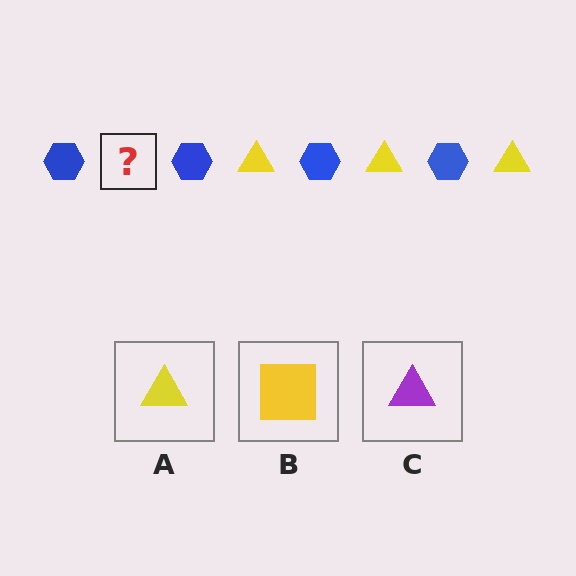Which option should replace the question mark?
Option A.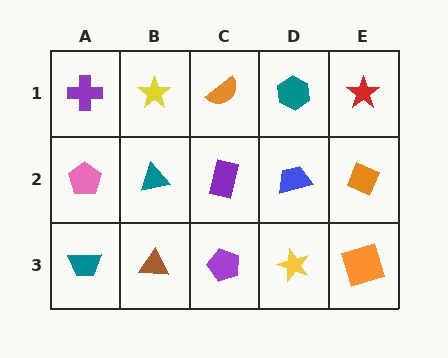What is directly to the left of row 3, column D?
A purple pentagon.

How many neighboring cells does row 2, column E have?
3.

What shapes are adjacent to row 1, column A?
A pink pentagon (row 2, column A), a yellow star (row 1, column B).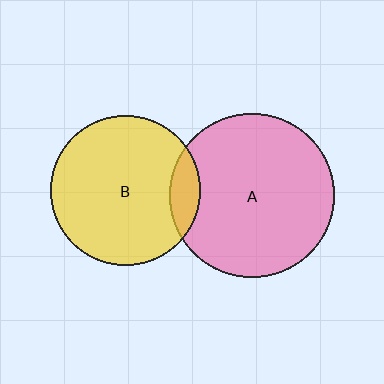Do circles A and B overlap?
Yes.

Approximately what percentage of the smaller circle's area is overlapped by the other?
Approximately 10%.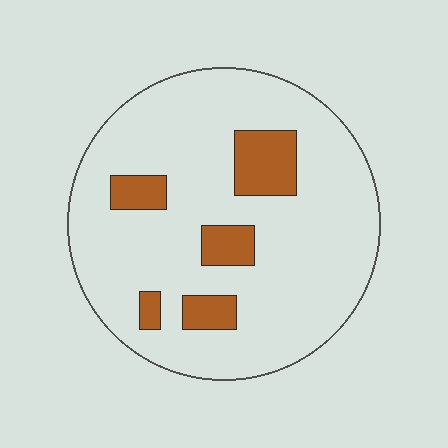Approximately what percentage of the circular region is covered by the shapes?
Approximately 15%.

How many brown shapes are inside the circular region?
5.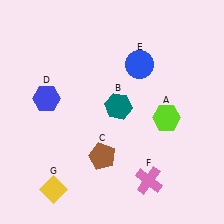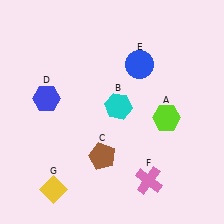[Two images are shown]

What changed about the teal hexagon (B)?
In Image 1, B is teal. In Image 2, it changed to cyan.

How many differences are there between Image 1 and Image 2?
There is 1 difference between the two images.